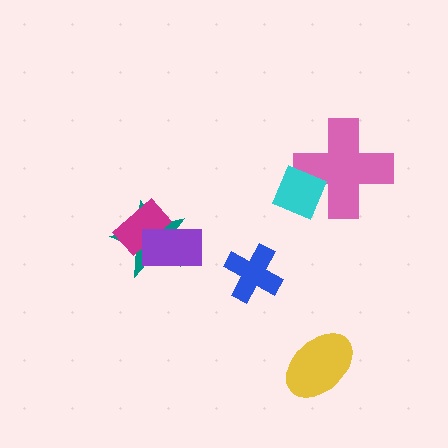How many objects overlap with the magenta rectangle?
2 objects overlap with the magenta rectangle.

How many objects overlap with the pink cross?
1 object overlaps with the pink cross.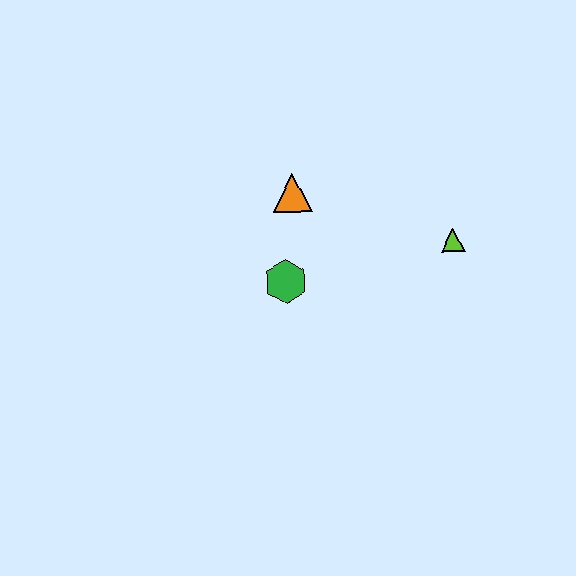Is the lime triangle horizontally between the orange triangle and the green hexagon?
No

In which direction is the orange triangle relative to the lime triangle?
The orange triangle is to the left of the lime triangle.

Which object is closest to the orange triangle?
The green hexagon is closest to the orange triangle.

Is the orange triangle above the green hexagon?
Yes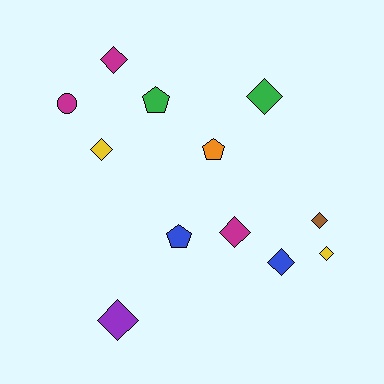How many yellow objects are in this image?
There are 2 yellow objects.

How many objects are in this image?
There are 12 objects.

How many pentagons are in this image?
There are 3 pentagons.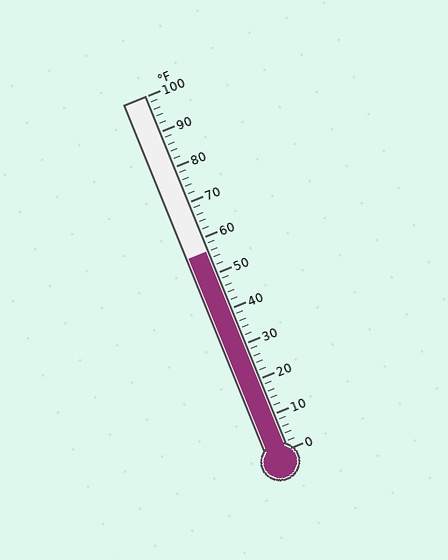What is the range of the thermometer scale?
The thermometer scale ranges from 0°F to 100°F.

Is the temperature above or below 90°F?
The temperature is below 90°F.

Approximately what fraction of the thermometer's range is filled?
The thermometer is filled to approximately 55% of its range.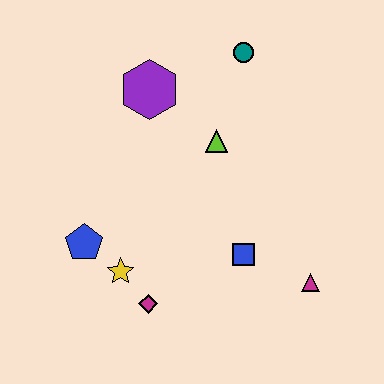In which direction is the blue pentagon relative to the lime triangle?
The blue pentagon is to the left of the lime triangle.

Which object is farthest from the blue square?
The teal circle is farthest from the blue square.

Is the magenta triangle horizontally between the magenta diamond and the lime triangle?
No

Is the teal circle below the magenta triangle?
No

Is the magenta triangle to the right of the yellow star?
Yes